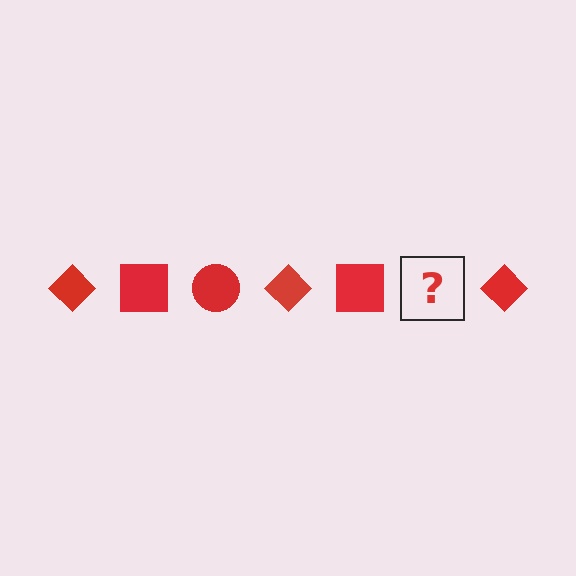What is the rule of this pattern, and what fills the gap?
The rule is that the pattern cycles through diamond, square, circle shapes in red. The gap should be filled with a red circle.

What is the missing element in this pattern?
The missing element is a red circle.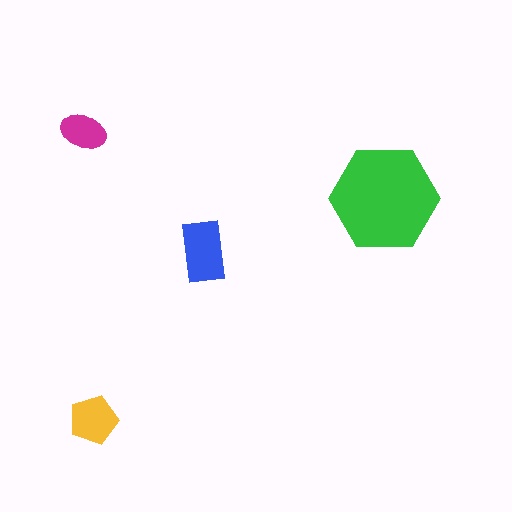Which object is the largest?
The green hexagon.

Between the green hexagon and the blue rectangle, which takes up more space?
The green hexagon.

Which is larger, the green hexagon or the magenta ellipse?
The green hexagon.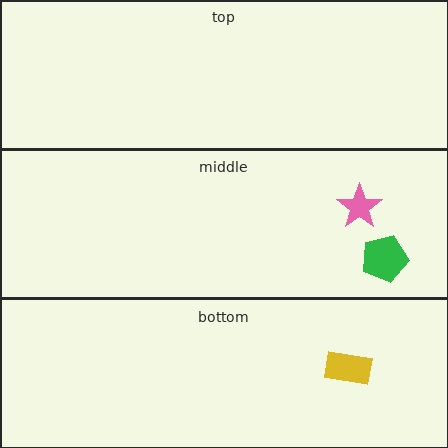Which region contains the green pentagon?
The middle region.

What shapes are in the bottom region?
The yellow rectangle.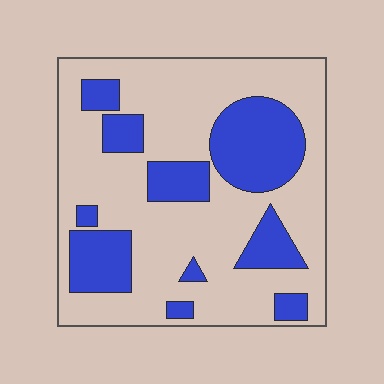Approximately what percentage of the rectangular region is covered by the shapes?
Approximately 30%.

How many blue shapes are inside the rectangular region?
10.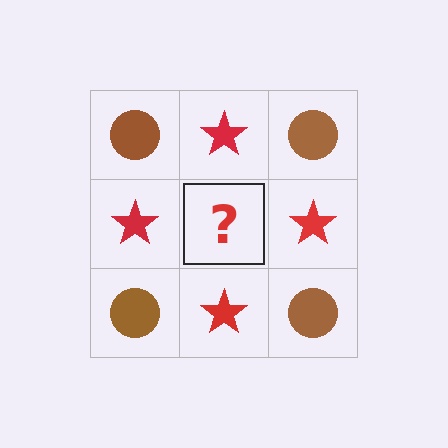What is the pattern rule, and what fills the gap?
The rule is that it alternates brown circle and red star in a checkerboard pattern. The gap should be filled with a brown circle.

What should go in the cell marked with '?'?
The missing cell should contain a brown circle.